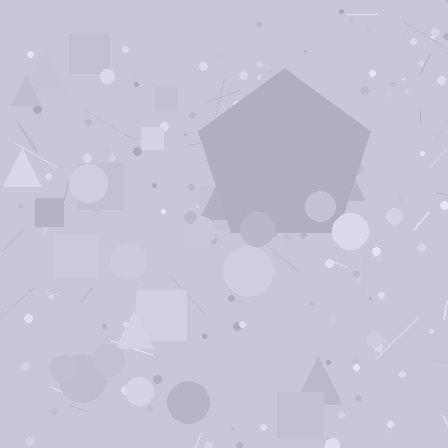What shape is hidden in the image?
A pentagon is hidden in the image.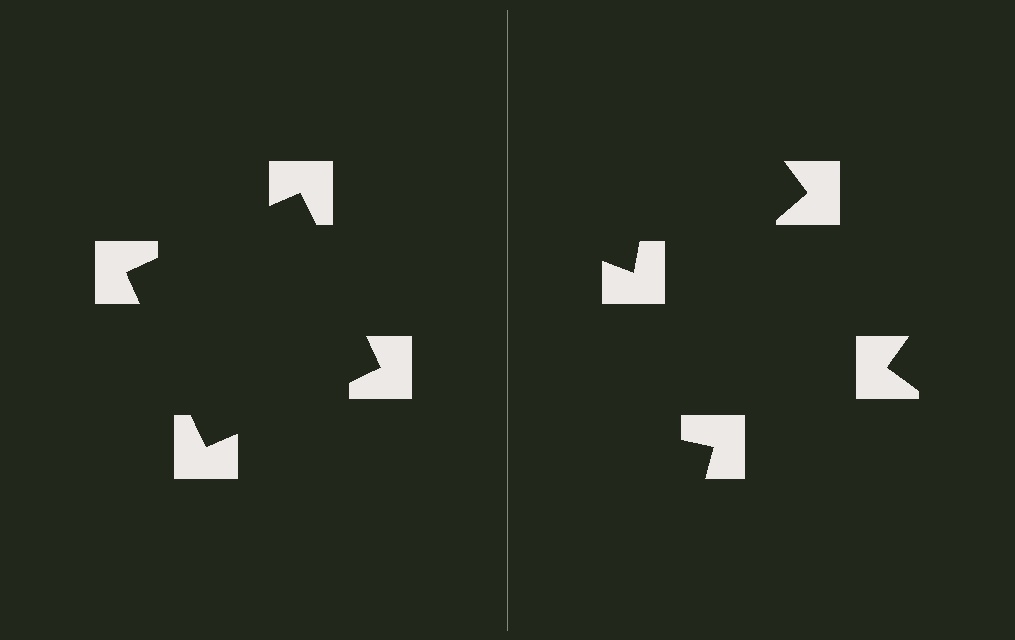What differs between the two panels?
The notched squares are positioned identically on both sides; only the wedge orientations differ. On the left they align to a square; on the right they are misaligned.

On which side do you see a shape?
An illusory square appears on the left side. On the right side the wedge cuts are rotated, so no coherent shape forms.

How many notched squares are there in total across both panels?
8 — 4 on each side.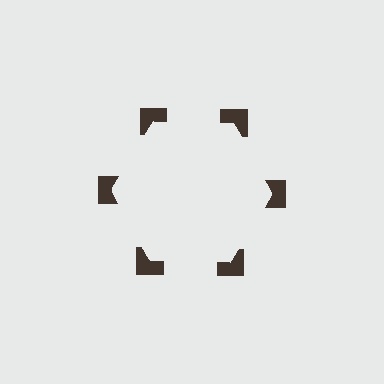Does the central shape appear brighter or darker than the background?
It typically appears slightly brighter than the background, even though no actual brightness change is drawn.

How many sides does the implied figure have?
6 sides.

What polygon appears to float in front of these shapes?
An illusory hexagon — its edges are inferred from the aligned wedge cuts in the notched squares, not physically drawn.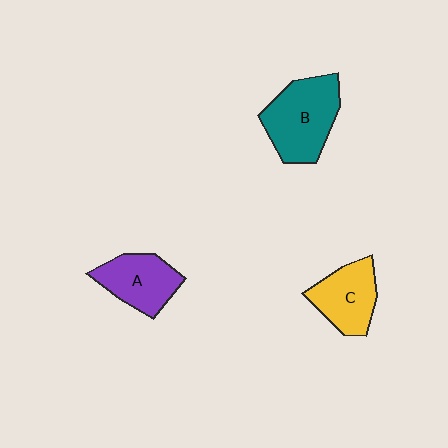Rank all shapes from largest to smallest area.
From largest to smallest: B (teal), C (yellow), A (purple).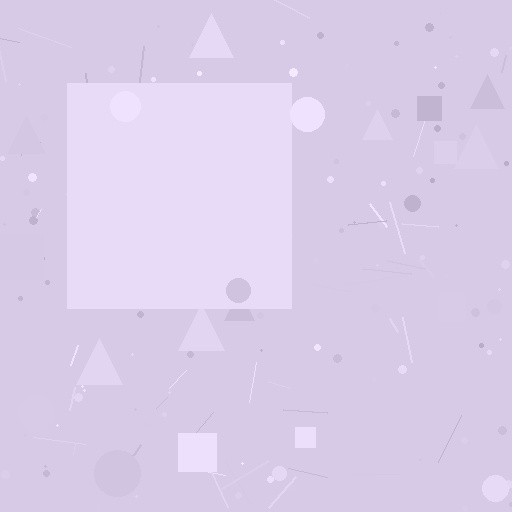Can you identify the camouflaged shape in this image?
The camouflaged shape is a square.